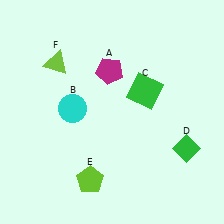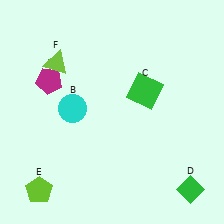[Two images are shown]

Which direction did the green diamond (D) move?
The green diamond (D) moved down.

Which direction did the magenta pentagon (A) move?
The magenta pentagon (A) moved left.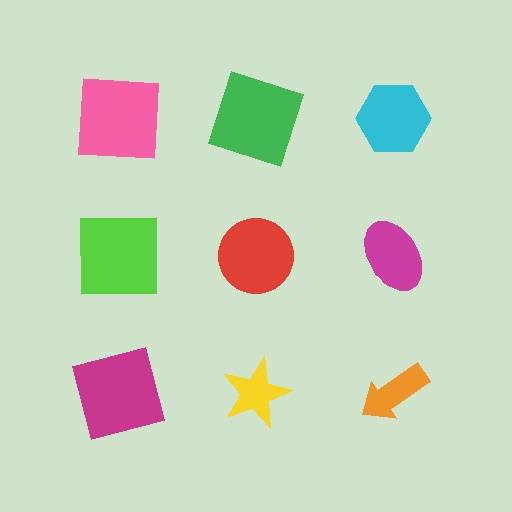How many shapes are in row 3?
3 shapes.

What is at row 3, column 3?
An orange arrow.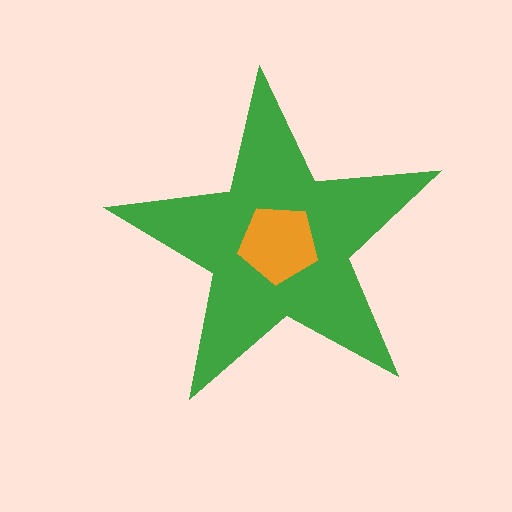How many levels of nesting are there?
2.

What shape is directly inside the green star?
The orange pentagon.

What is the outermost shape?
The green star.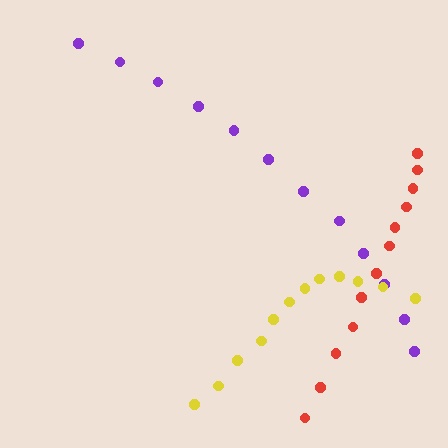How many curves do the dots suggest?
There are 3 distinct paths.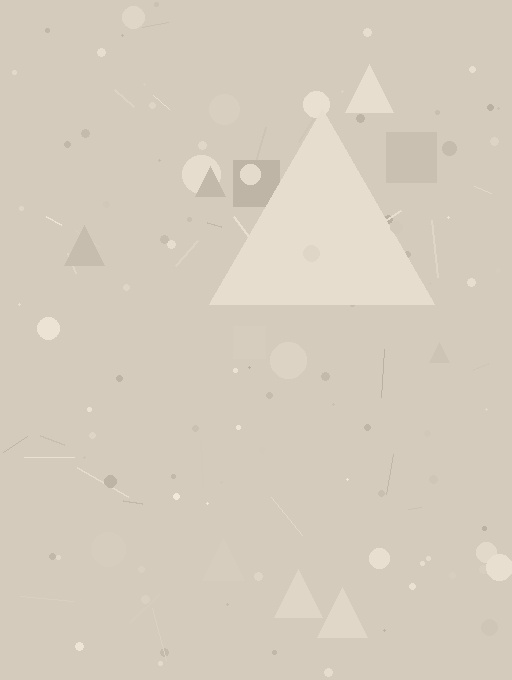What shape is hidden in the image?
A triangle is hidden in the image.